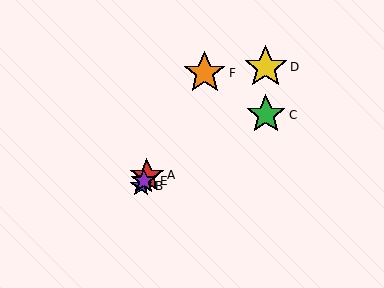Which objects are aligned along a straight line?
Objects A, B, E, F are aligned along a straight line.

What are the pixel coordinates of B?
Object B is at (141, 186).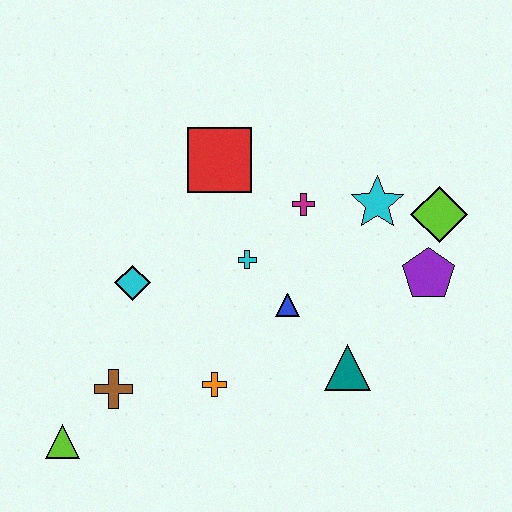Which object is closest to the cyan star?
The lime diamond is closest to the cyan star.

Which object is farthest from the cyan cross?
The lime triangle is farthest from the cyan cross.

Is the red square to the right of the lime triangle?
Yes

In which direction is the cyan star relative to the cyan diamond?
The cyan star is to the right of the cyan diamond.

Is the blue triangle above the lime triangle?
Yes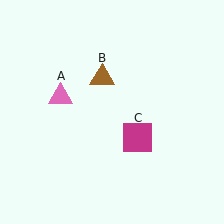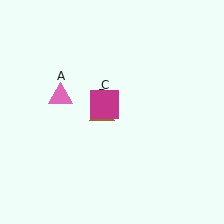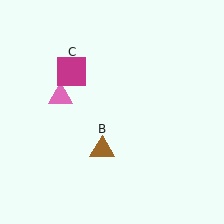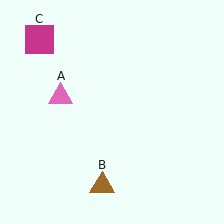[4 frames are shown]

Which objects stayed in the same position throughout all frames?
Pink triangle (object A) remained stationary.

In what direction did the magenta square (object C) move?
The magenta square (object C) moved up and to the left.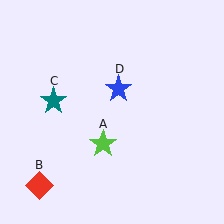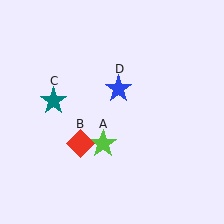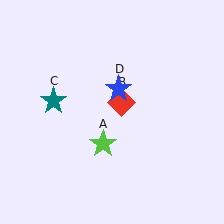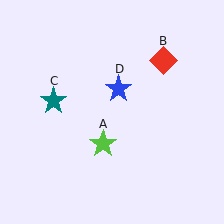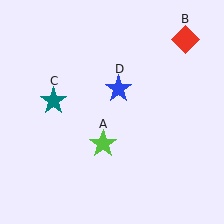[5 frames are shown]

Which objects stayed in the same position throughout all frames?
Lime star (object A) and teal star (object C) and blue star (object D) remained stationary.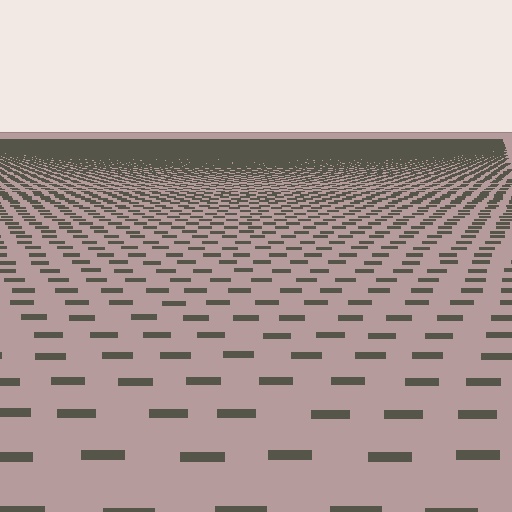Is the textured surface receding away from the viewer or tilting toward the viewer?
The surface is receding away from the viewer. Texture elements get smaller and denser toward the top.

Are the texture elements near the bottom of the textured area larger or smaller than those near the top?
Larger. Near the bottom, elements are closer to the viewer and appear at a bigger on-screen size.